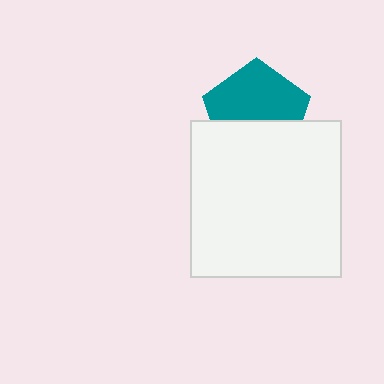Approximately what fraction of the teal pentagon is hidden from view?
Roughly 42% of the teal pentagon is hidden behind the white rectangle.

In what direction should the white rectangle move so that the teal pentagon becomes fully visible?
The white rectangle should move down. That is the shortest direction to clear the overlap and leave the teal pentagon fully visible.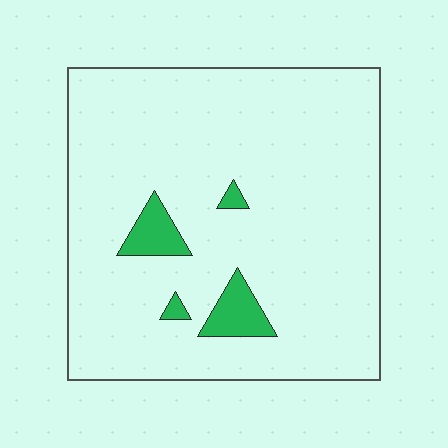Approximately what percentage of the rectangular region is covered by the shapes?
Approximately 5%.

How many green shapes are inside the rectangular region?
4.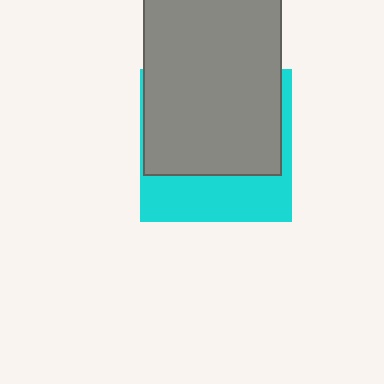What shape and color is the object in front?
The object in front is a gray rectangle.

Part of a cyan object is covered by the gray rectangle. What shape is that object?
It is a square.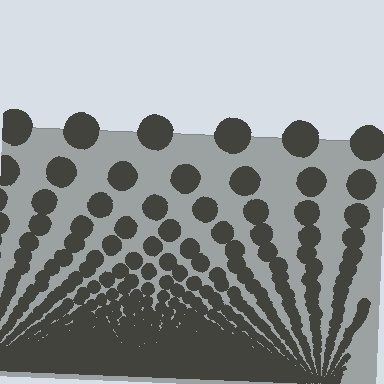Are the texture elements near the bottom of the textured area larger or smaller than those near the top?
Smaller. The gradient is inverted — elements near the bottom are smaller and denser.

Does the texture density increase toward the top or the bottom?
Density increases toward the bottom.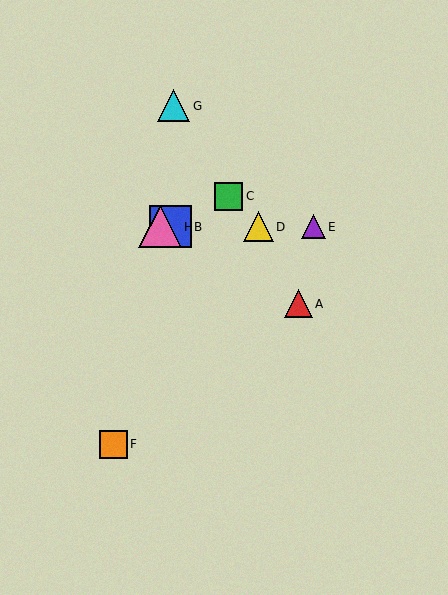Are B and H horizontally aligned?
Yes, both are at y≈227.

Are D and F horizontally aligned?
No, D is at y≈227 and F is at y≈444.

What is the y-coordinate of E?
Object E is at y≈227.